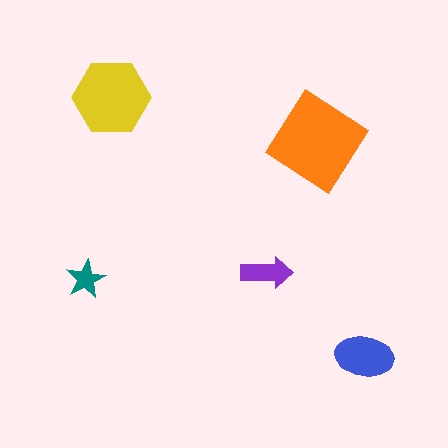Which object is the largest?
The orange diamond.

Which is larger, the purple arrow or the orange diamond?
The orange diamond.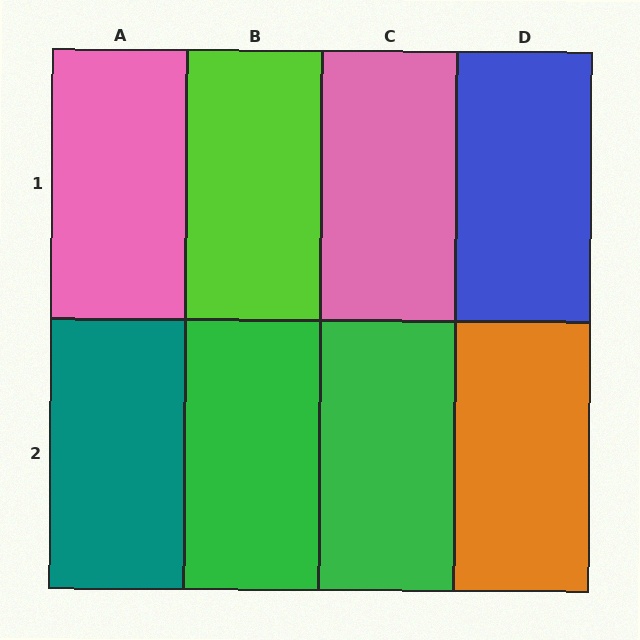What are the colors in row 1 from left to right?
Pink, lime, pink, blue.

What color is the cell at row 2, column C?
Green.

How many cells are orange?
1 cell is orange.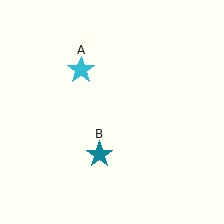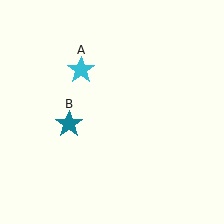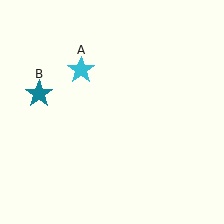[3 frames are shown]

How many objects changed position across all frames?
1 object changed position: teal star (object B).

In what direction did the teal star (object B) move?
The teal star (object B) moved up and to the left.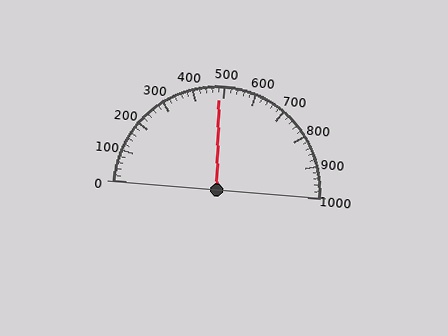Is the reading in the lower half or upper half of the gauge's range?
The reading is in the lower half of the range (0 to 1000).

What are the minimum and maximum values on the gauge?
The gauge ranges from 0 to 1000.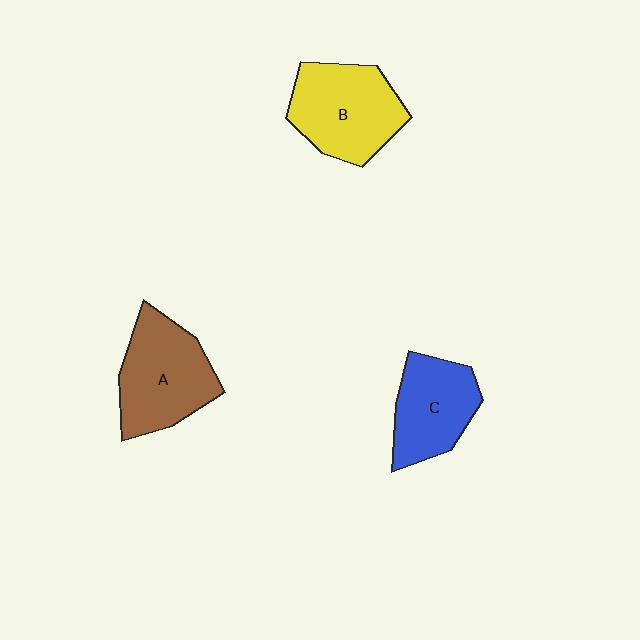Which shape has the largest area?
Shape B (yellow).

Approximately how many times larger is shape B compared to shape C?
Approximately 1.2 times.